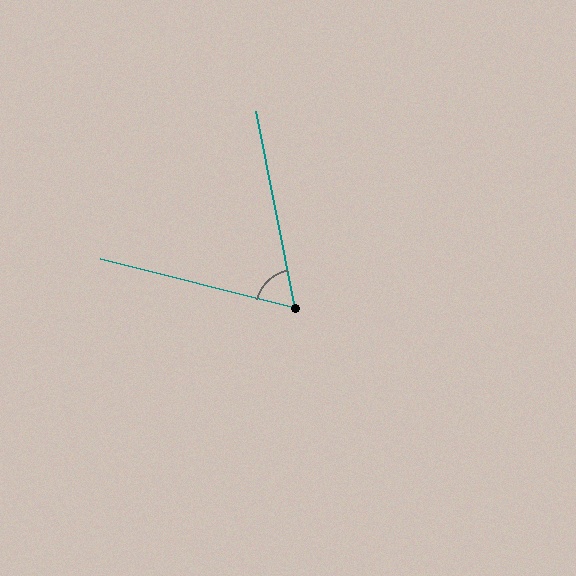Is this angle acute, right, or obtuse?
It is acute.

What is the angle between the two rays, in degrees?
Approximately 65 degrees.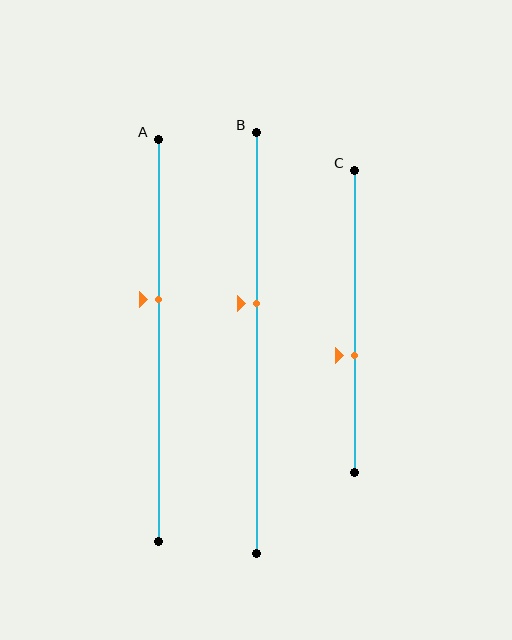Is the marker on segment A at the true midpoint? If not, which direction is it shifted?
No, the marker on segment A is shifted upward by about 10% of the segment length.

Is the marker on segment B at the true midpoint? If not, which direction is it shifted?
No, the marker on segment B is shifted upward by about 9% of the segment length.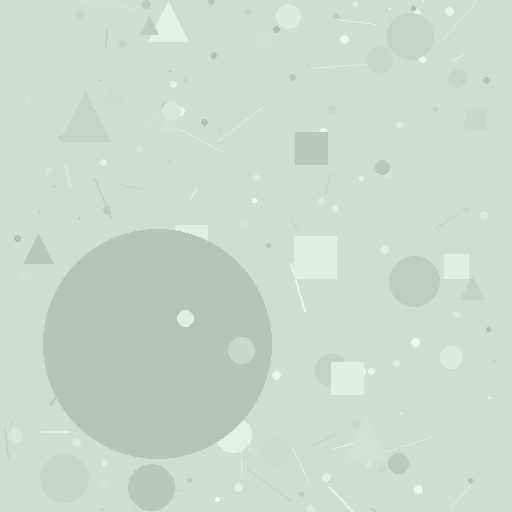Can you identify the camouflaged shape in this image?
The camouflaged shape is a circle.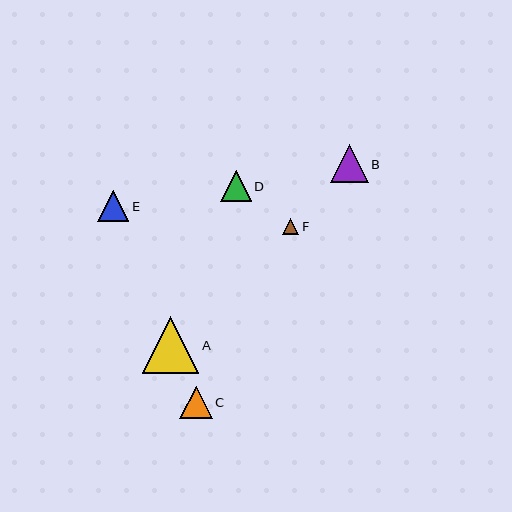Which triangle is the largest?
Triangle A is the largest with a size of approximately 57 pixels.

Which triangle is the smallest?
Triangle F is the smallest with a size of approximately 16 pixels.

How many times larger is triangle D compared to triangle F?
Triangle D is approximately 1.9 times the size of triangle F.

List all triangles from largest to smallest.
From largest to smallest: A, B, C, E, D, F.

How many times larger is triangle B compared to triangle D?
Triangle B is approximately 1.2 times the size of triangle D.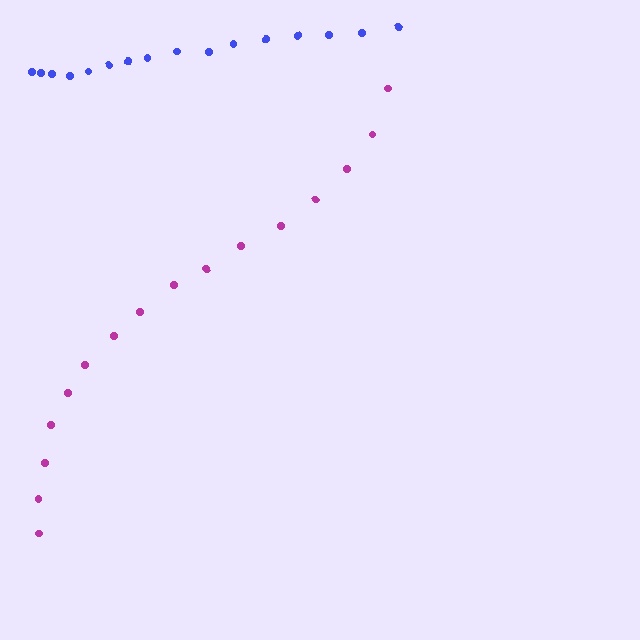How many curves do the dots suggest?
There are 2 distinct paths.